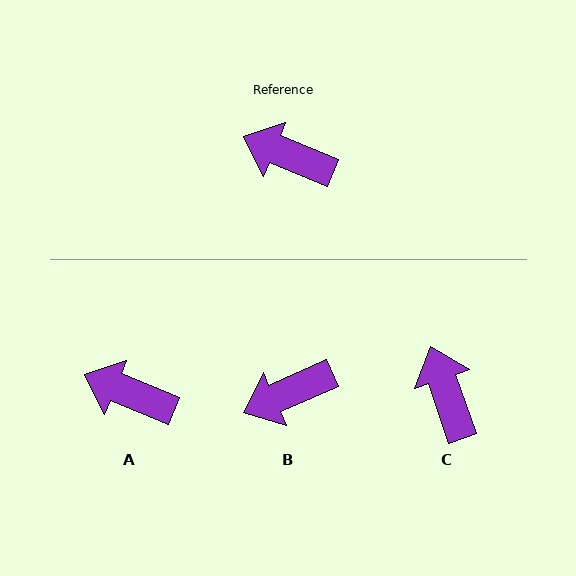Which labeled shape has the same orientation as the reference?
A.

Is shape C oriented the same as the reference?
No, it is off by about 49 degrees.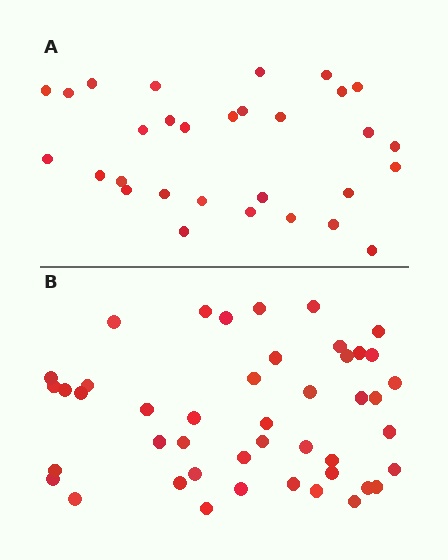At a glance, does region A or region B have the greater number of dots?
Region B (the bottom region) has more dots.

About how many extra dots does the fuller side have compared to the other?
Region B has approximately 15 more dots than region A.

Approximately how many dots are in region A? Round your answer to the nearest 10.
About 30 dots.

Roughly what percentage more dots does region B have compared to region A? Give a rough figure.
About 50% more.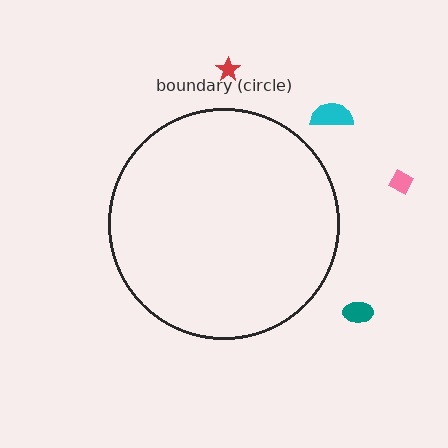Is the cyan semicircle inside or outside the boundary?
Outside.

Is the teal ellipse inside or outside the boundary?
Outside.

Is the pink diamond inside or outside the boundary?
Outside.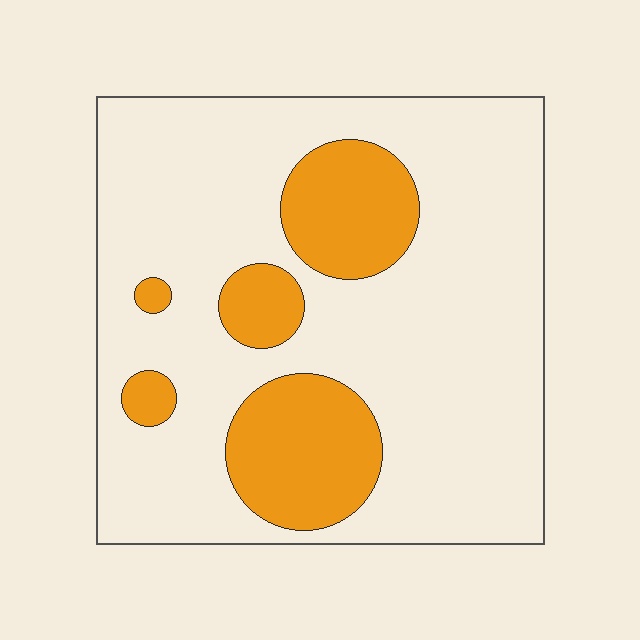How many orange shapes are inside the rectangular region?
5.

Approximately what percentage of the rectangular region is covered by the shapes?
Approximately 20%.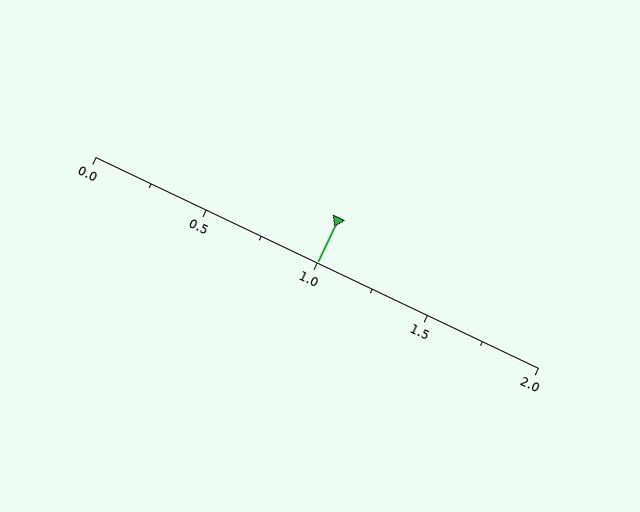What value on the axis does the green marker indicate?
The marker indicates approximately 1.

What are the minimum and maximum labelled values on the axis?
The axis runs from 0.0 to 2.0.